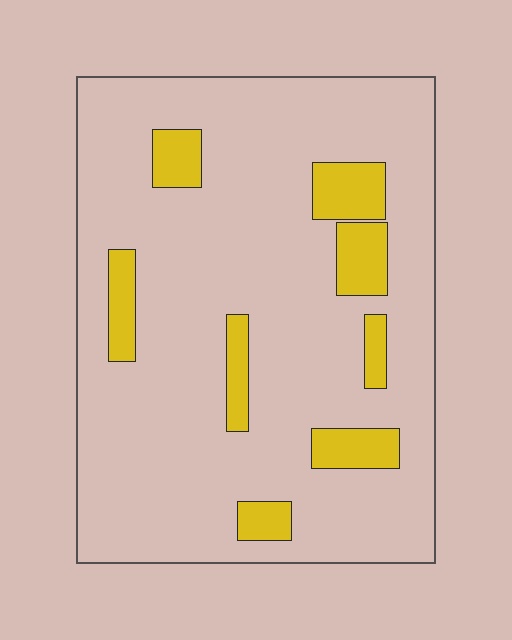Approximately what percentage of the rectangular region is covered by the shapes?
Approximately 15%.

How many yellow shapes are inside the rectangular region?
8.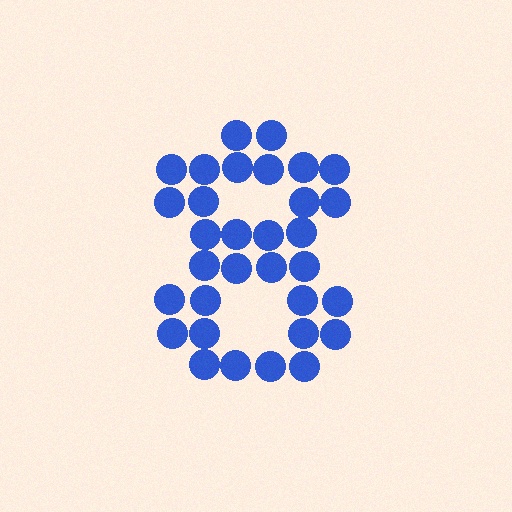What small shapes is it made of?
It is made of small circles.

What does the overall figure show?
The overall figure shows the digit 8.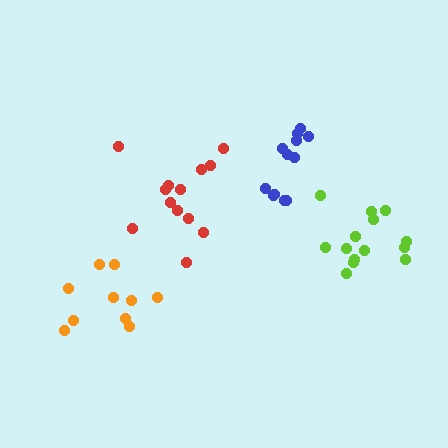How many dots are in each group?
Group 1: 13 dots, Group 2: 14 dots, Group 3: 12 dots, Group 4: 10 dots (49 total).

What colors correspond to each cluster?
The clusters are colored: red, lime, blue, orange.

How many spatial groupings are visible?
There are 4 spatial groupings.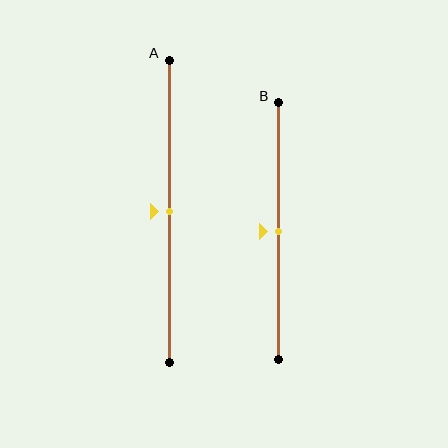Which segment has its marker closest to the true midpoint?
Segment A has its marker closest to the true midpoint.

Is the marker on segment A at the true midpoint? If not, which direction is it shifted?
Yes, the marker on segment A is at the true midpoint.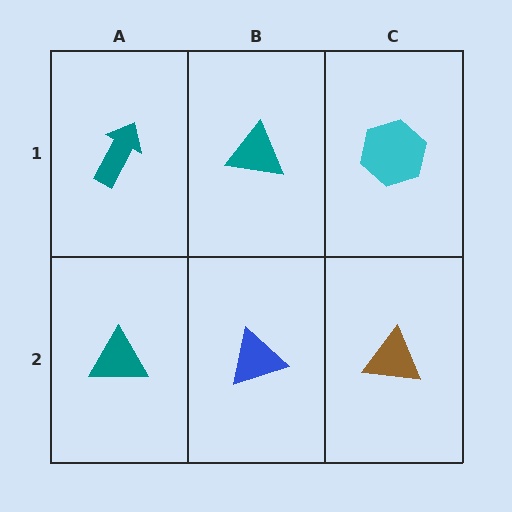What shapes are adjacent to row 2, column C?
A cyan hexagon (row 1, column C), a blue triangle (row 2, column B).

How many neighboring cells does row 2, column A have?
2.